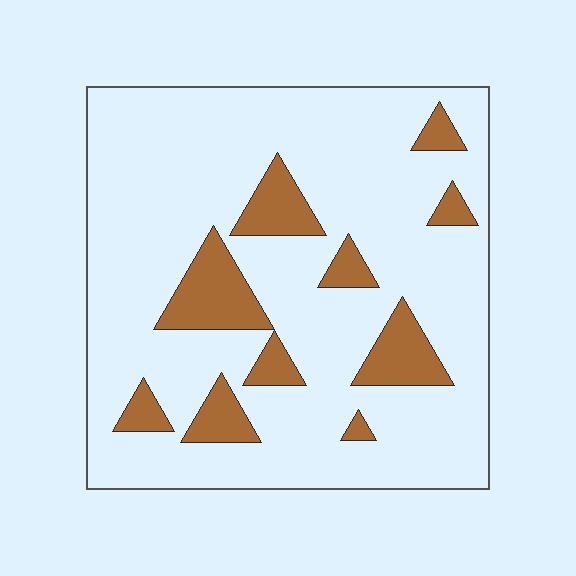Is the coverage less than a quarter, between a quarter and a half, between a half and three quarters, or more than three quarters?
Less than a quarter.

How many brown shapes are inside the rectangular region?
10.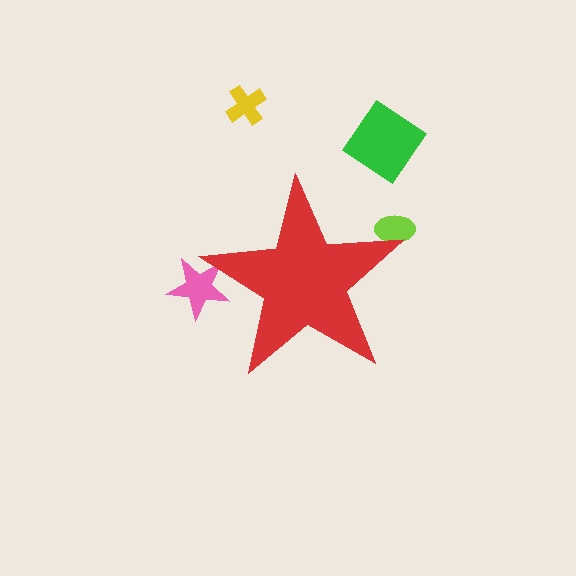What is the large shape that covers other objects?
A red star.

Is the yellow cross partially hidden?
No, the yellow cross is fully visible.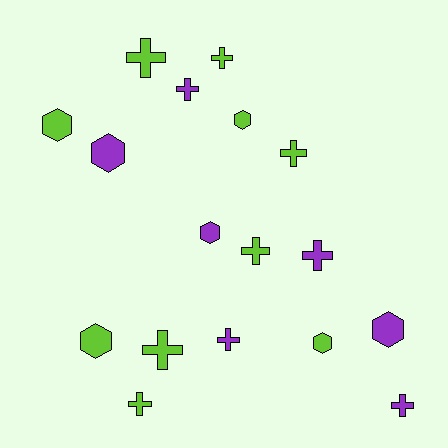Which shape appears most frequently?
Cross, with 10 objects.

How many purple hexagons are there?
There are 3 purple hexagons.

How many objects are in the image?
There are 17 objects.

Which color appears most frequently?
Lime, with 10 objects.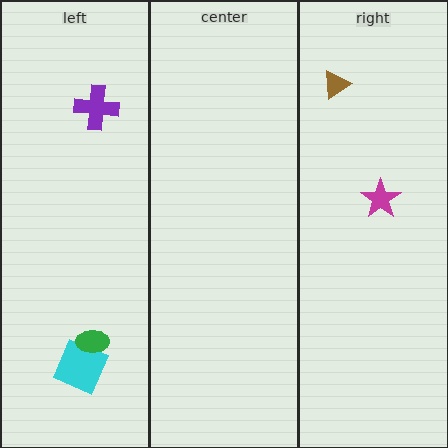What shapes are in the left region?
The cyan square, the purple cross, the green ellipse.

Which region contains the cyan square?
The left region.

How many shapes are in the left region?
3.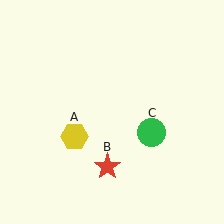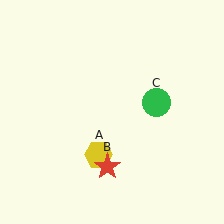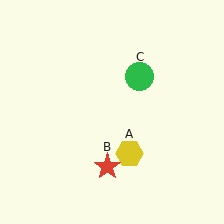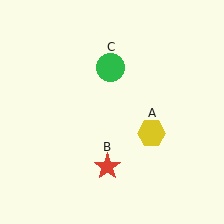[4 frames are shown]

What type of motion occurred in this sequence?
The yellow hexagon (object A), green circle (object C) rotated counterclockwise around the center of the scene.